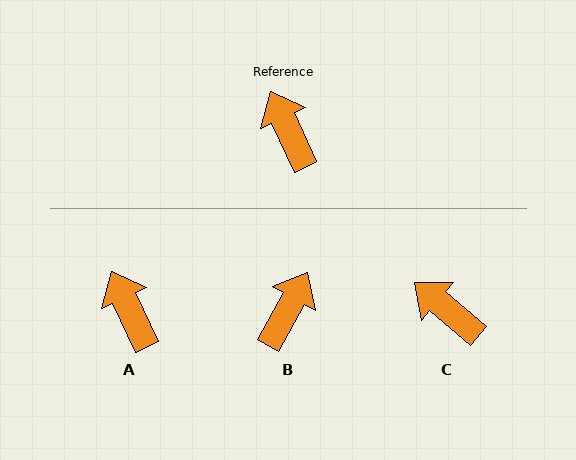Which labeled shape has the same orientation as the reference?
A.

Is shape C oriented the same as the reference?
No, it is off by about 25 degrees.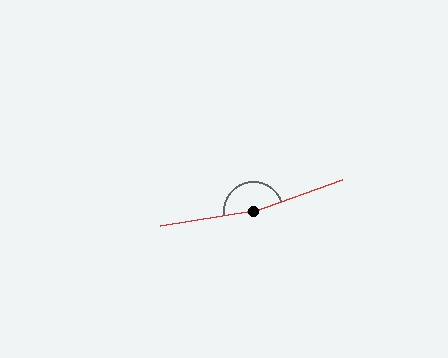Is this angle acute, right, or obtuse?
It is obtuse.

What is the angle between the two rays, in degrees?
Approximately 169 degrees.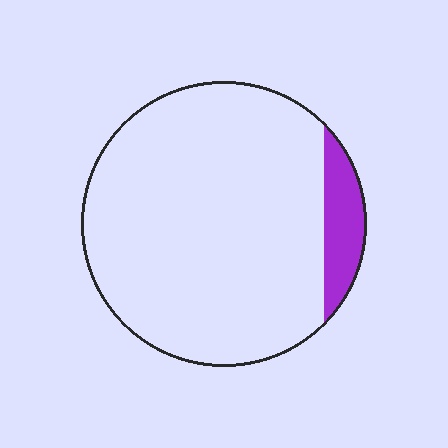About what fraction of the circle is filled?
About one tenth (1/10).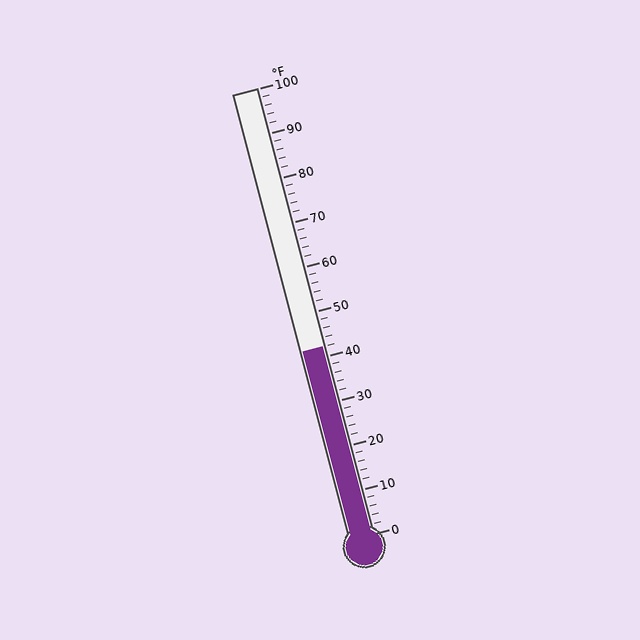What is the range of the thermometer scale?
The thermometer scale ranges from 0°F to 100°F.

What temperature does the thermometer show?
The thermometer shows approximately 42°F.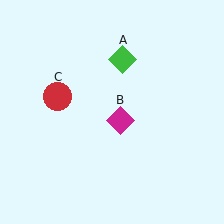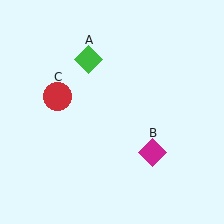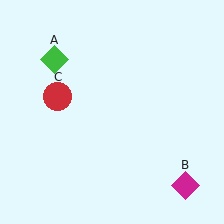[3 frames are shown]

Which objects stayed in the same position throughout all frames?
Red circle (object C) remained stationary.